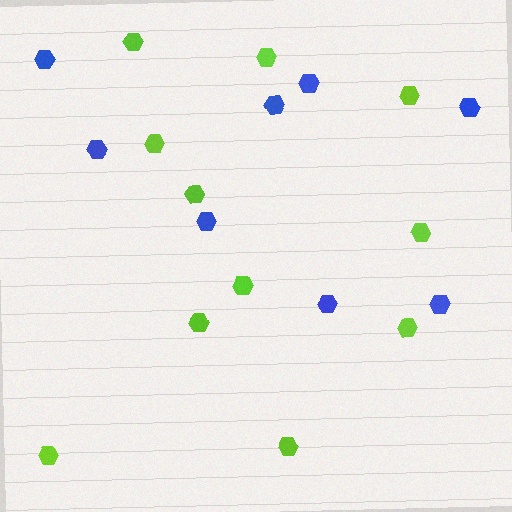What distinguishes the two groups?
There are 2 groups: one group of lime hexagons (11) and one group of blue hexagons (8).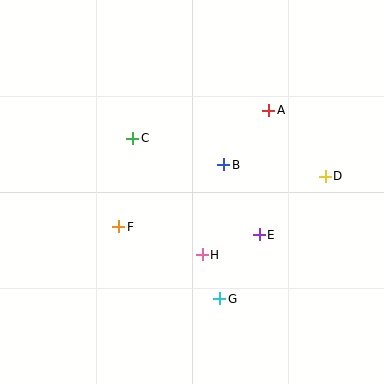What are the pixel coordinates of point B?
Point B is at (224, 165).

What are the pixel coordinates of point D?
Point D is at (325, 176).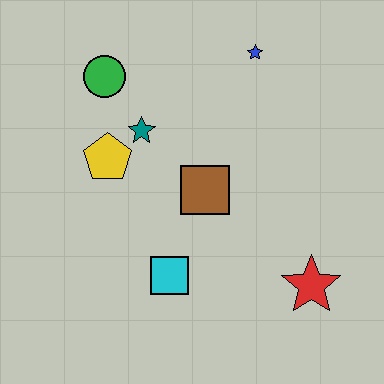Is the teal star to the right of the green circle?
Yes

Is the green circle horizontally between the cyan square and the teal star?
No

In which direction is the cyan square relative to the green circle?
The cyan square is below the green circle.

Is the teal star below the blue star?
Yes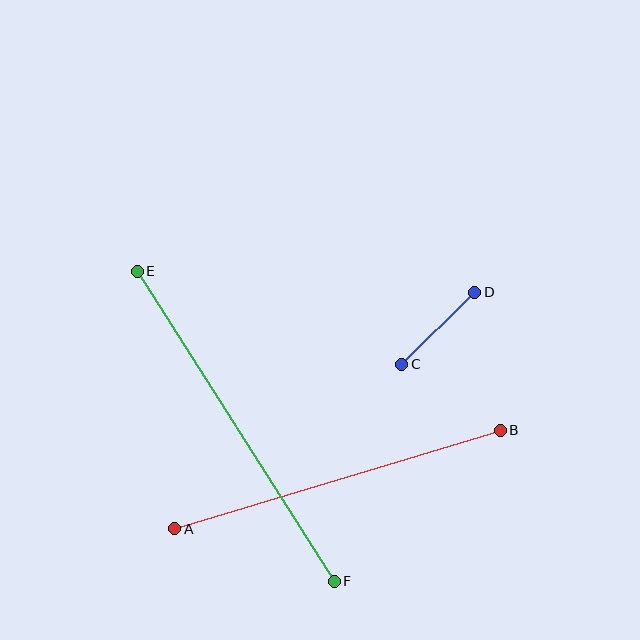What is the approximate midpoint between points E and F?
The midpoint is at approximately (236, 426) pixels.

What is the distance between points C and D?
The distance is approximately 103 pixels.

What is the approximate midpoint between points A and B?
The midpoint is at approximately (337, 479) pixels.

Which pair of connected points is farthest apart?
Points E and F are farthest apart.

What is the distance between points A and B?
The distance is approximately 340 pixels.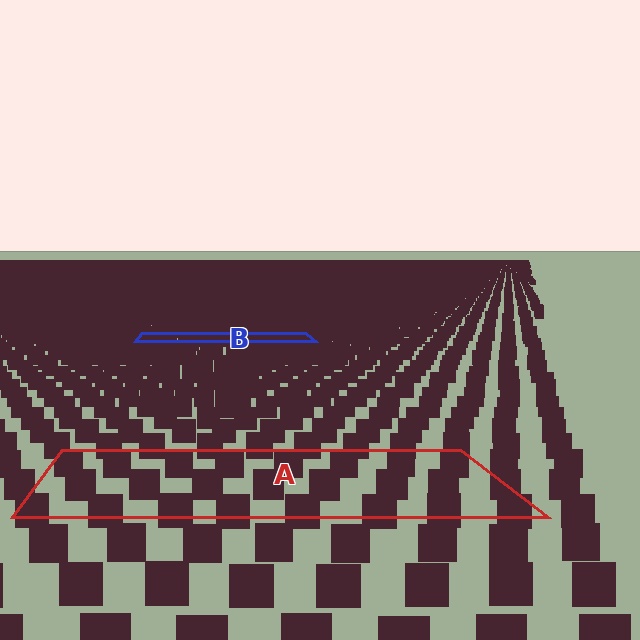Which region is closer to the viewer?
Region A is closer. The texture elements there are larger and more spread out.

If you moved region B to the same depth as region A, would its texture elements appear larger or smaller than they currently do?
They would appear larger. At a closer depth, the same texture elements are projected at a bigger on-screen size.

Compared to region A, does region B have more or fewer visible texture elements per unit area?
Region B has more texture elements per unit area — they are packed more densely because it is farther away.